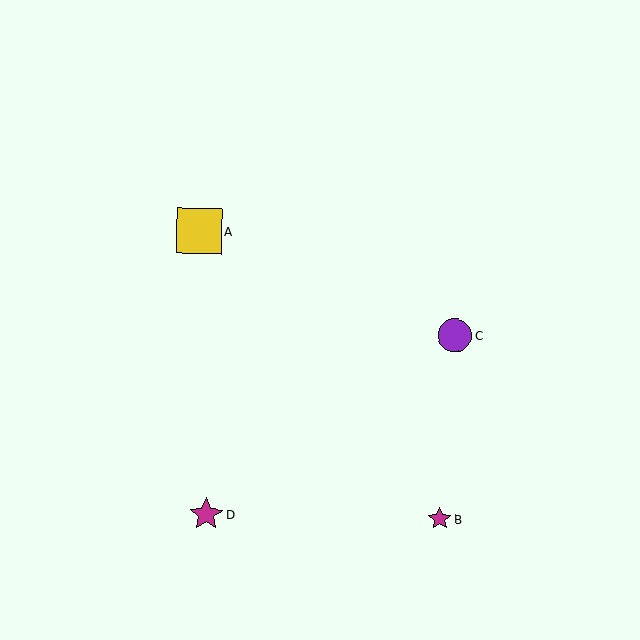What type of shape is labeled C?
Shape C is a purple circle.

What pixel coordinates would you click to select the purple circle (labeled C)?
Click at (455, 335) to select the purple circle C.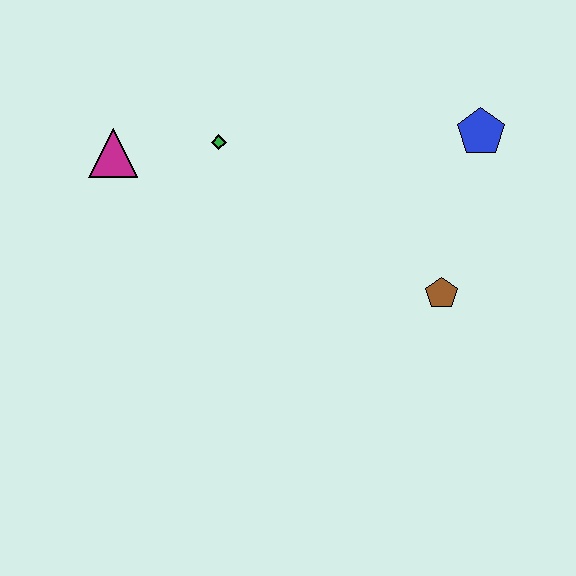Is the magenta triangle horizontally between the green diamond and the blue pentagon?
No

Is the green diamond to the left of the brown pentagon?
Yes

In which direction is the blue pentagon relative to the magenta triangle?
The blue pentagon is to the right of the magenta triangle.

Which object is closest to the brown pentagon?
The blue pentagon is closest to the brown pentagon.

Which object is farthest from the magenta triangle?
The blue pentagon is farthest from the magenta triangle.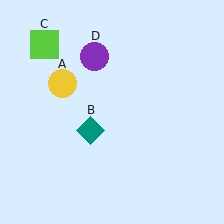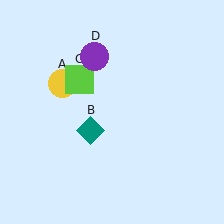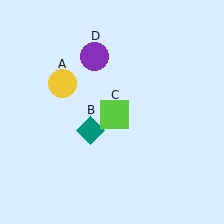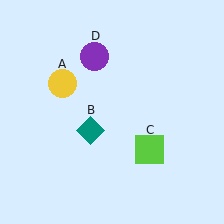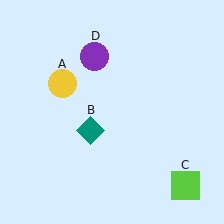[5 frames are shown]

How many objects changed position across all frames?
1 object changed position: lime square (object C).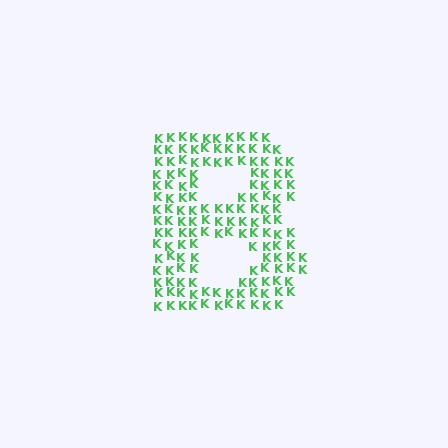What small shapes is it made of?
It is made of small letter K's.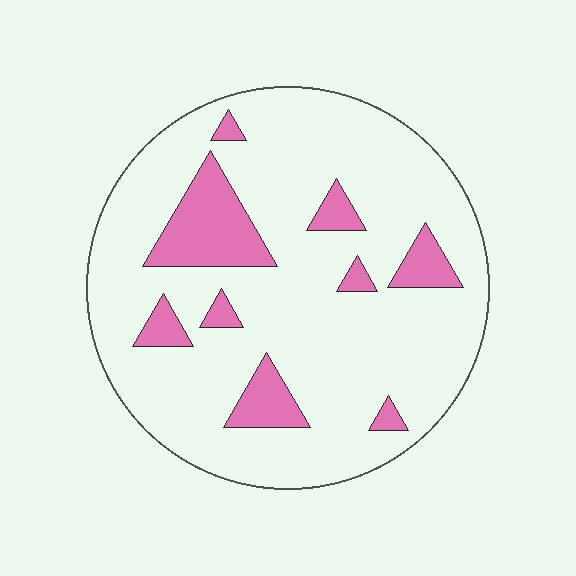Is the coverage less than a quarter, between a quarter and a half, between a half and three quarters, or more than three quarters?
Less than a quarter.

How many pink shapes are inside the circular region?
9.